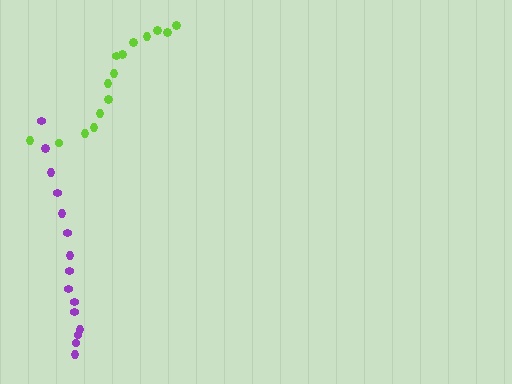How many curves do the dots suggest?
There are 2 distinct paths.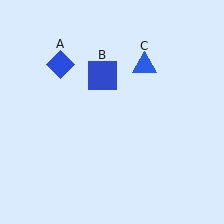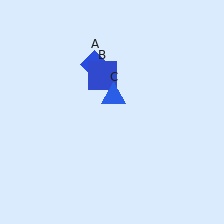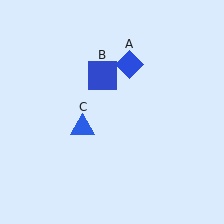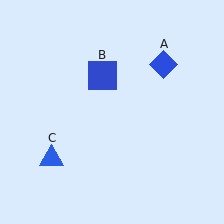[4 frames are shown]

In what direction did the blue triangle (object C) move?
The blue triangle (object C) moved down and to the left.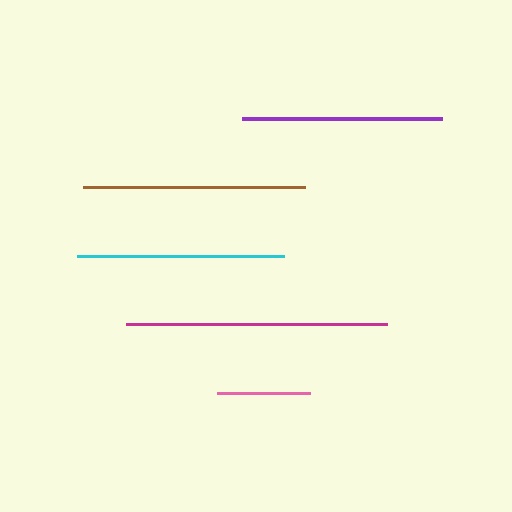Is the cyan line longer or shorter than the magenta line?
The magenta line is longer than the cyan line.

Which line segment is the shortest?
The pink line is the shortest at approximately 93 pixels.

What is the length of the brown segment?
The brown segment is approximately 222 pixels long.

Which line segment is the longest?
The magenta line is the longest at approximately 260 pixels.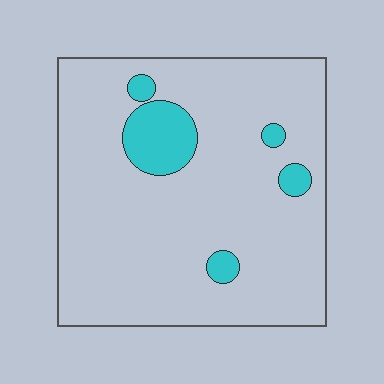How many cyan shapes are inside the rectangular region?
5.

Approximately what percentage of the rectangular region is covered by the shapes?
Approximately 10%.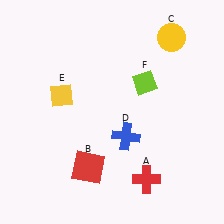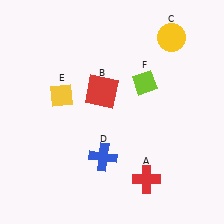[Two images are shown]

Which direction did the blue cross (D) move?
The blue cross (D) moved left.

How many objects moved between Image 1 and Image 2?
2 objects moved between the two images.